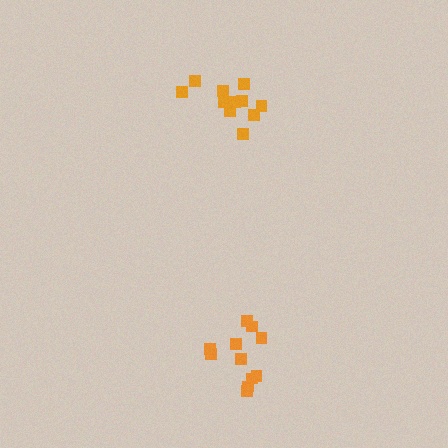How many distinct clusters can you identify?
There are 2 distinct clusters.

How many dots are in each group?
Group 1: 11 dots, Group 2: 11 dots (22 total).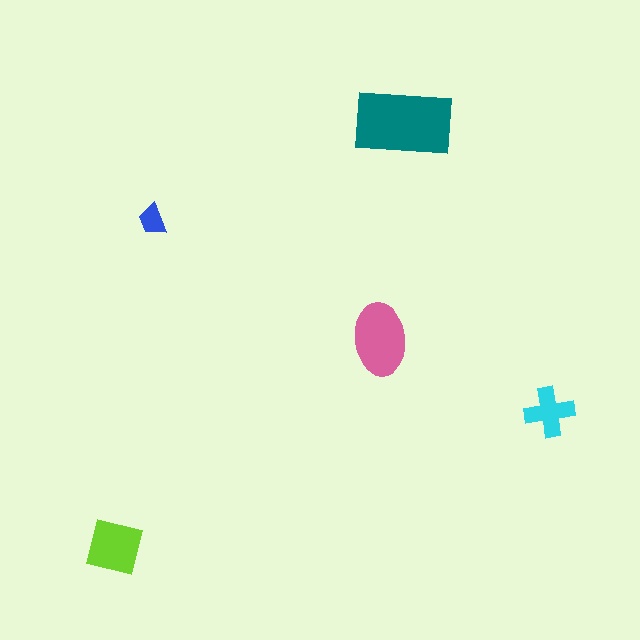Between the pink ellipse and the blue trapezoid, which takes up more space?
The pink ellipse.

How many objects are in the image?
There are 5 objects in the image.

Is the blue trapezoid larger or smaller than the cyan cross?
Smaller.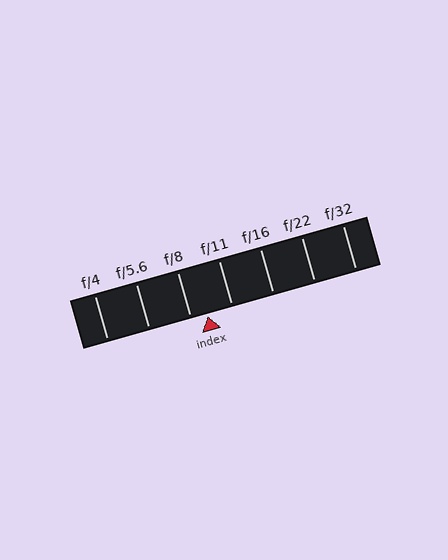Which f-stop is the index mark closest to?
The index mark is closest to f/8.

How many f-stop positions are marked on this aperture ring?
There are 7 f-stop positions marked.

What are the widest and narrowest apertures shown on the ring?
The widest aperture shown is f/4 and the narrowest is f/32.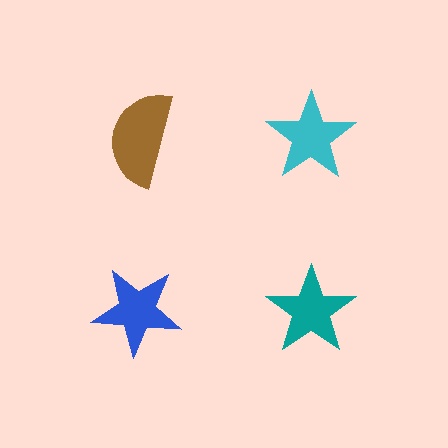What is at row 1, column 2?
A cyan star.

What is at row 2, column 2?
A teal star.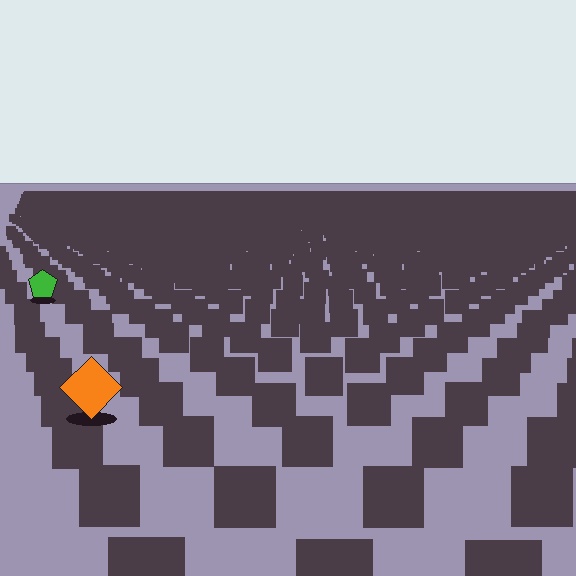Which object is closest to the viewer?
The orange diamond is closest. The texture marks near it are larger and more spread out.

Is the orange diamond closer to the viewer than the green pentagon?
Yes. The orange diamond is closer — you can tell from the texture gradient: the ground texture is coarser near it.